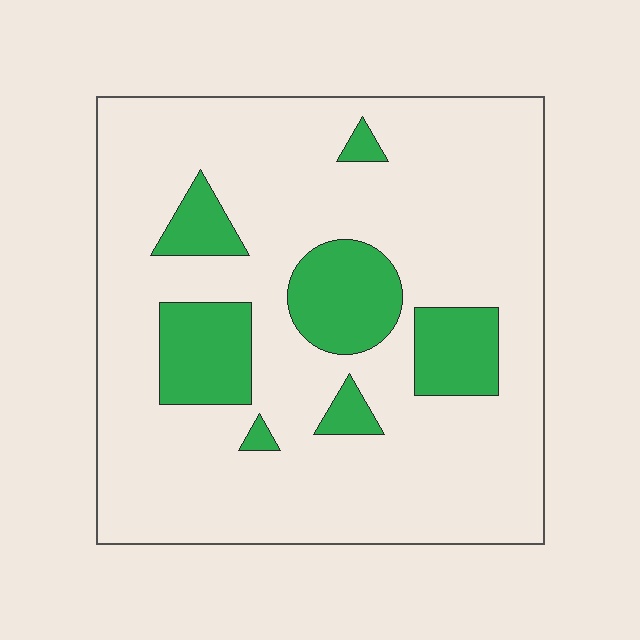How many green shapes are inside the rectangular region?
7.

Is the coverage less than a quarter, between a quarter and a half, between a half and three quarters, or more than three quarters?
Less than a quarter.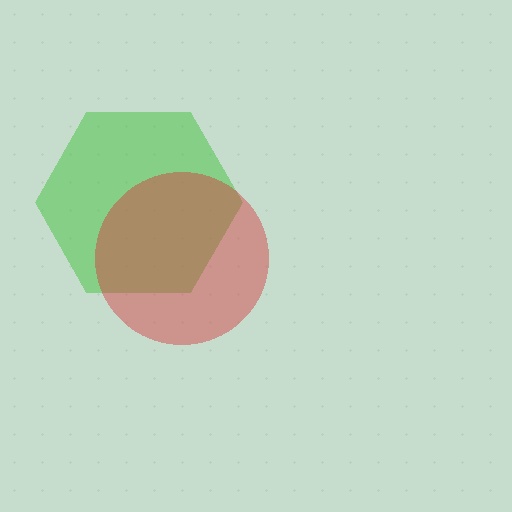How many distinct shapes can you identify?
There are 2 distinct shapes: a green hexagon, a red circle.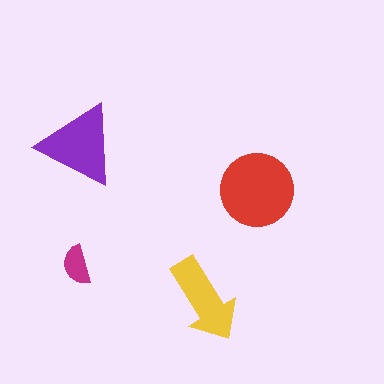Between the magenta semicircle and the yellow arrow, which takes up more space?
The yellow arrow.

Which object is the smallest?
The magenta semicircle.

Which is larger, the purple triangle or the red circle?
The red circle.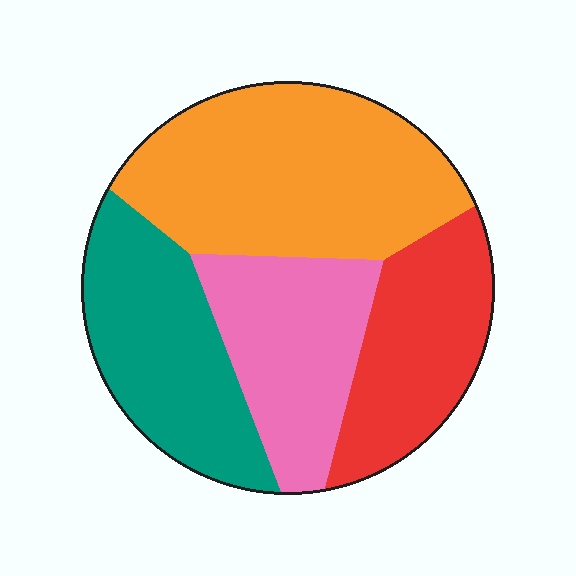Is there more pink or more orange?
Orange.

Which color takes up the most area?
Orange, at roughly 35%.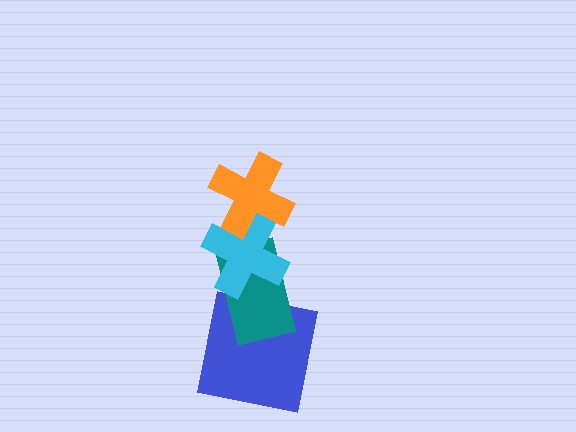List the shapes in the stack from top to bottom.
From top to bottom: the orange cross, the cyan cross, the teal rectangle, the blue square.